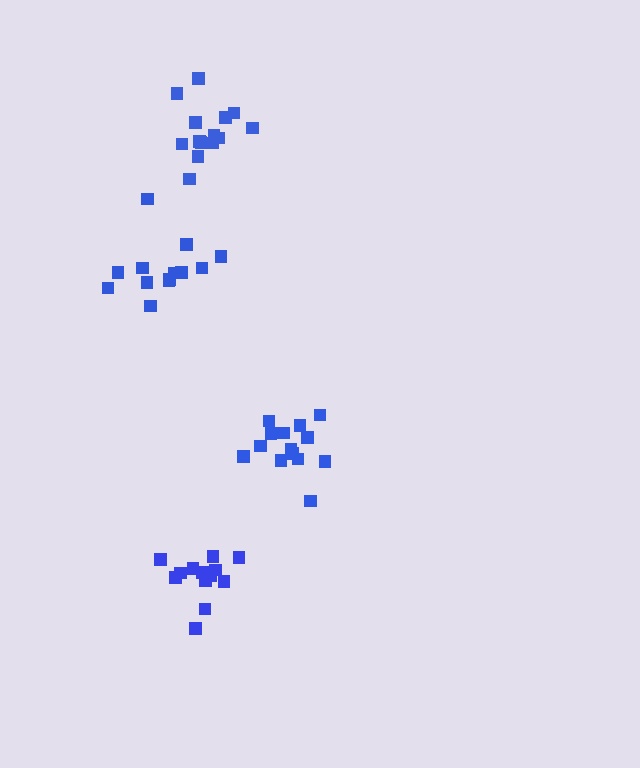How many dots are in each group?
Group 1: 13 dots, Group 2: 13 dots, Group 3: 14 dots, Group 4: 14 dots (54 total).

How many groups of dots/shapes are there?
There are 4 groups.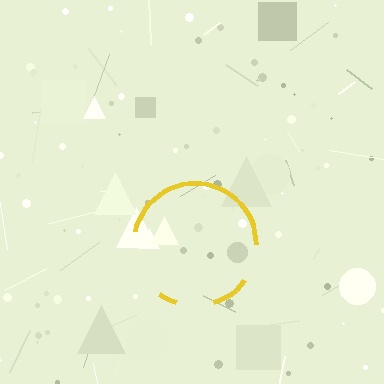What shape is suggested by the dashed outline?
The dashed outline suggests a circle.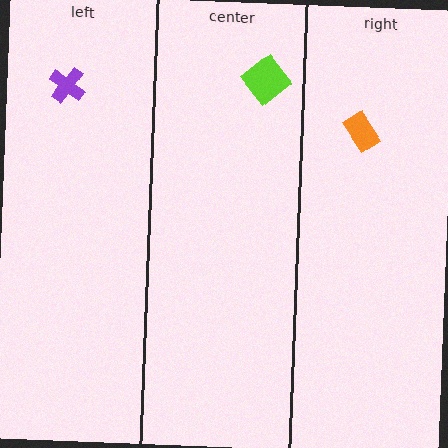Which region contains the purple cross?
The left region.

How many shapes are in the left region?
1.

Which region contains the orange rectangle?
The right region.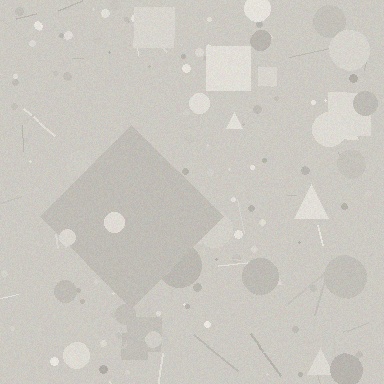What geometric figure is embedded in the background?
A diamond is embedded in the background.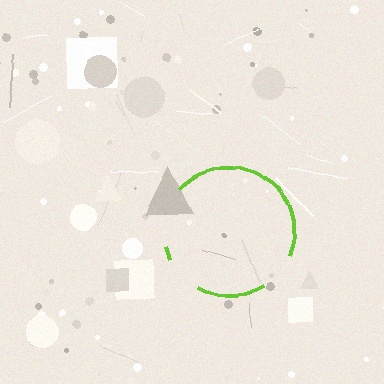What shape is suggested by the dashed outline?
The dashed outline suggests a circle.